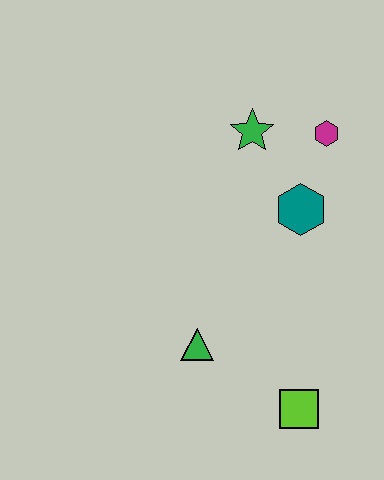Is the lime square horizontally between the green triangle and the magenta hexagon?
Yes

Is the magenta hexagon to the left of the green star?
No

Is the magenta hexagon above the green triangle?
Yes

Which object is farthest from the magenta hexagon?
The lime square is farthest from the magenta hexagon.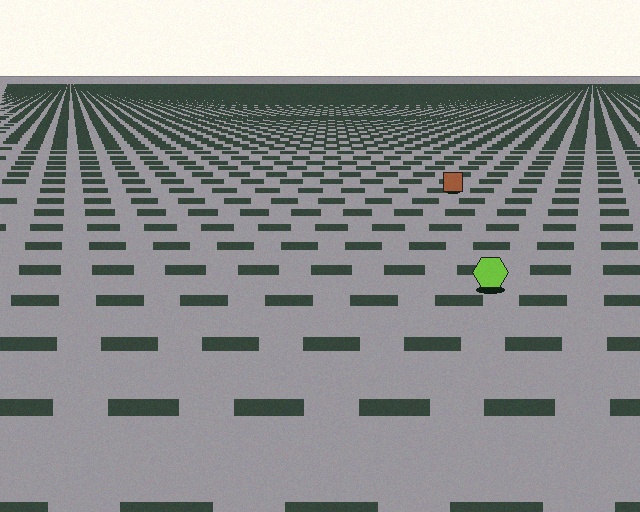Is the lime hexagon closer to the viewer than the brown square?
Yes. The lime hexagon is closer — you can tell from the texture gradient: the ground texture is coarser near it.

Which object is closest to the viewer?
The lime hexagon is closest. The texture marks near it are larger and more spread out.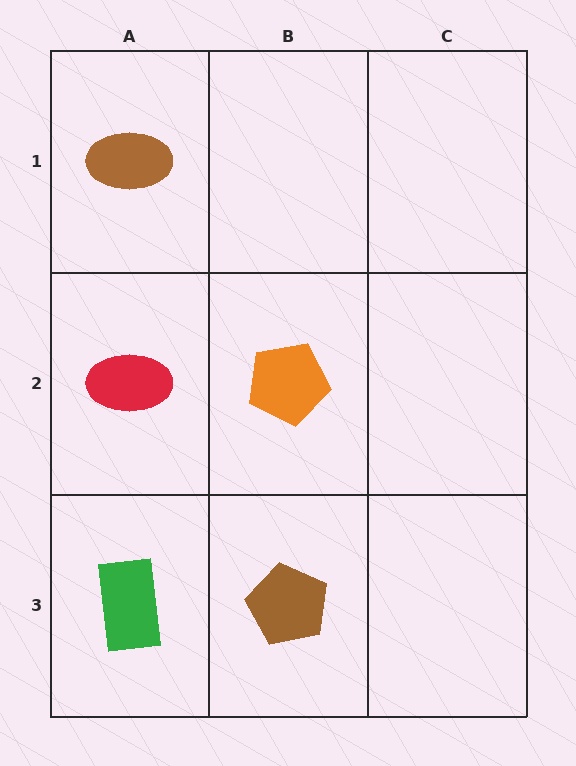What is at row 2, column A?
A red ellipse.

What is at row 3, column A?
A green rectangle.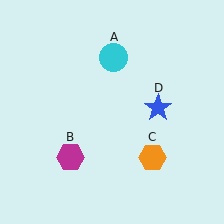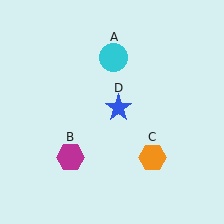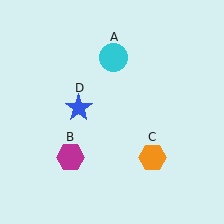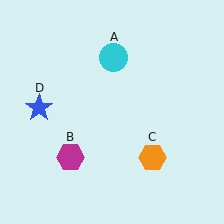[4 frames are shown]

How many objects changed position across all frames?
1 object changed position: blue star (object D).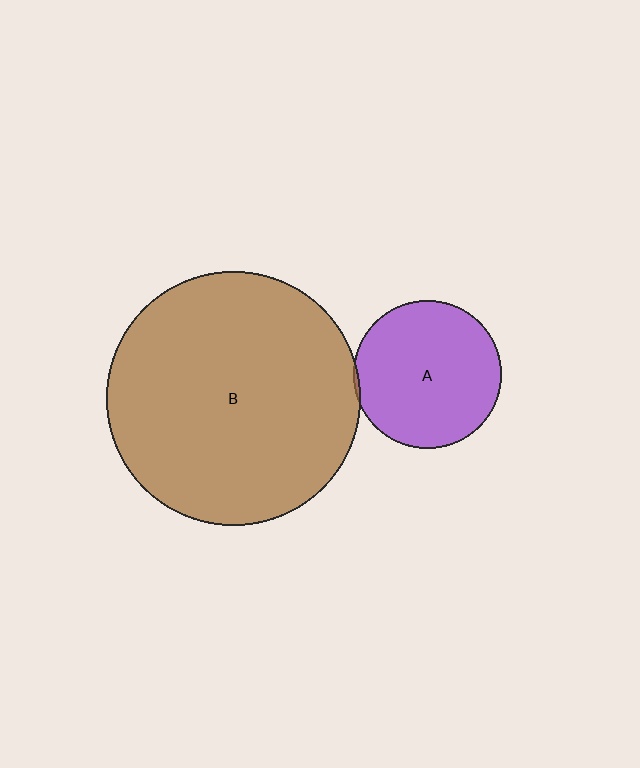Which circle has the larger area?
Circle B (brown).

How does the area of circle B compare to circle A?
Approximately 3.0 times.